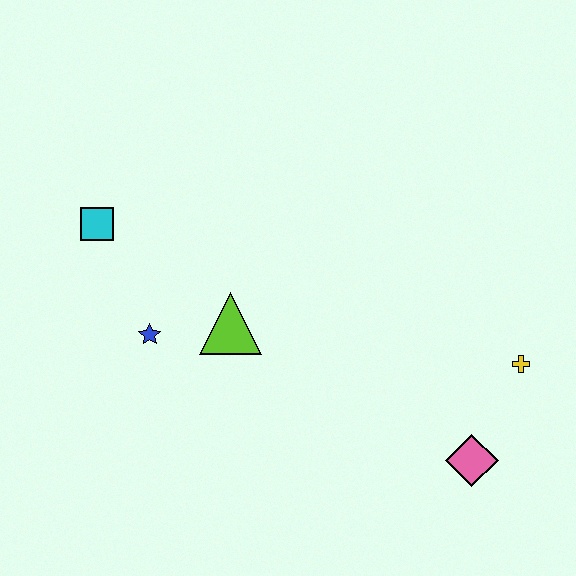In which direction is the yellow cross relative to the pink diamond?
The yellow cross is above the pink diamond.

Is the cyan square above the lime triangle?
Yes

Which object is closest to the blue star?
The lime triangle is closest to the blue star.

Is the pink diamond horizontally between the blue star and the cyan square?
No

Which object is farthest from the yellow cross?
The cyan square is farthest from the yellow cross.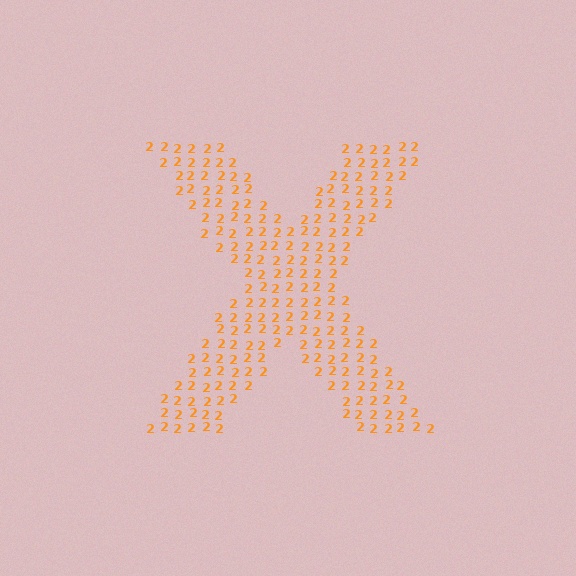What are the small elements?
The small elements are digit 2's.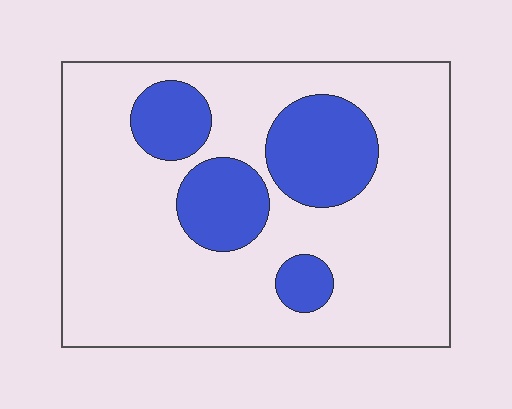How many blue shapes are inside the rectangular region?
4.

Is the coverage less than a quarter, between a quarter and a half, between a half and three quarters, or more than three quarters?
Less than a quarter.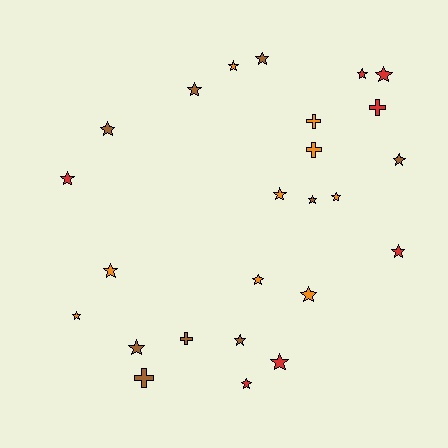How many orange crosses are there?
There are 2 orange crosses.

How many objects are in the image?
There are 25 objects.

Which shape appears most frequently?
Star, with 20 objects.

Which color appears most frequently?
Orange, with 9 objects.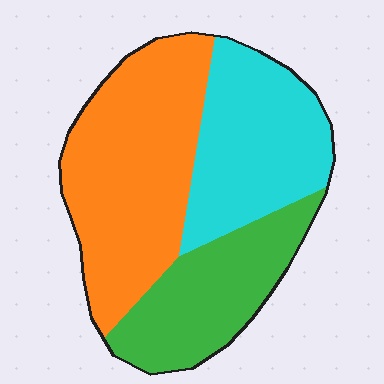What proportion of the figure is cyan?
Cyan covers around 30% of the figure.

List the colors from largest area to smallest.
From largest to smallest: orange, cyan, green.